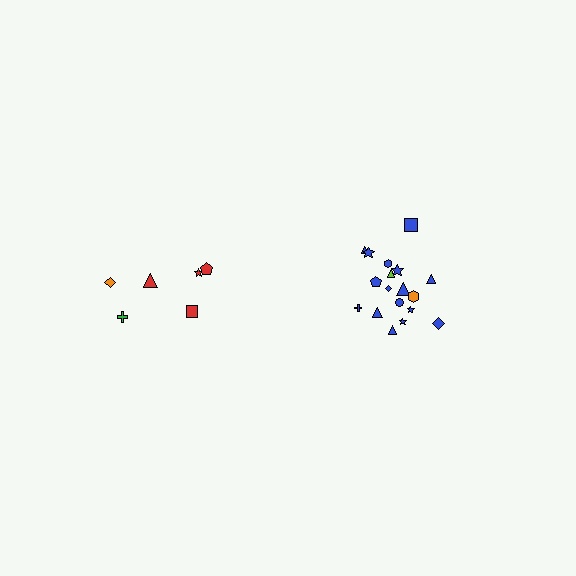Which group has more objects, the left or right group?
The right group.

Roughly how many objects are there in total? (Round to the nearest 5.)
Roughly 25 objects in total.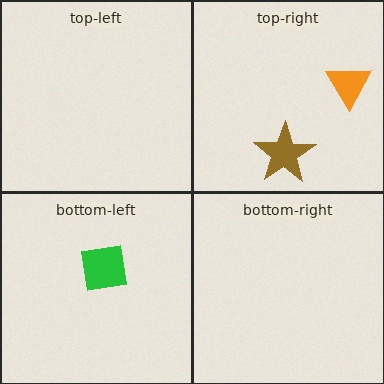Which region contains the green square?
The bottom-left region.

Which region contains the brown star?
The top-right region.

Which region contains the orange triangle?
The top-right region.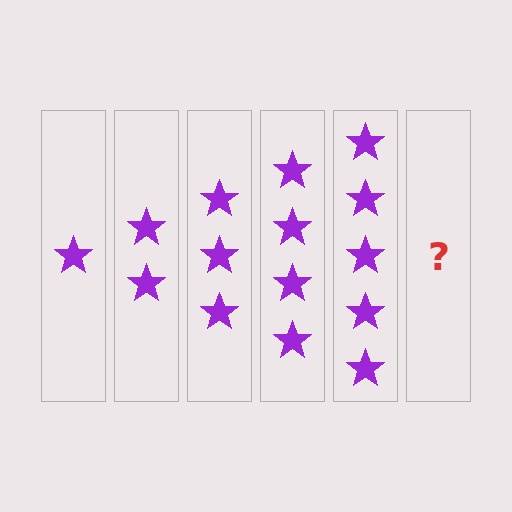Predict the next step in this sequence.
The next step is 6 stars.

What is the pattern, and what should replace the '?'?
The pattern is that each step adds one more star. The '?' should be 6 stars.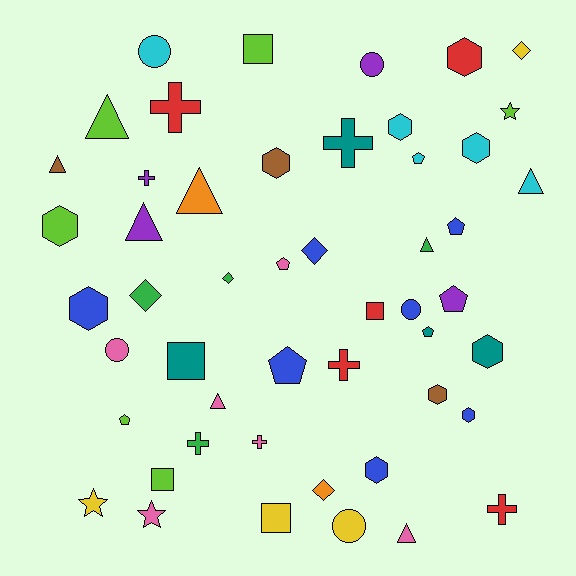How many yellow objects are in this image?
There are 4 yellow objects.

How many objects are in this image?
There are 50 objects.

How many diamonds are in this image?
There are 5 diamonds.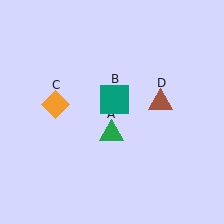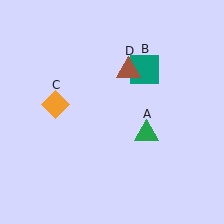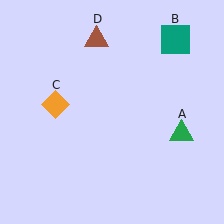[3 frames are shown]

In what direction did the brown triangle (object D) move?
The brown triangle (object D) moved up and to the left.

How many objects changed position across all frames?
3 objects changed position: green triangle (object A), teal square (object B), brown triangle (object D).